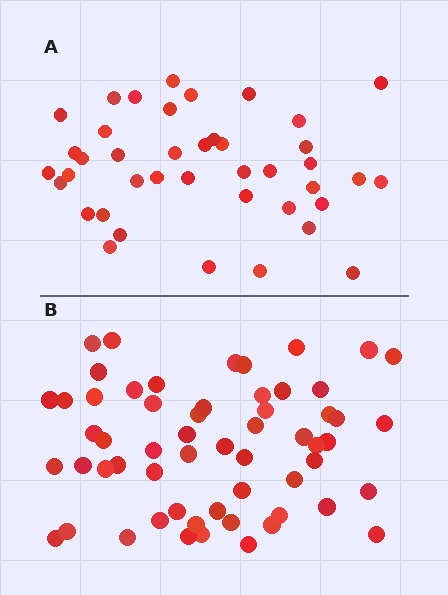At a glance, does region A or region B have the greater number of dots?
Region B (the bottom region) has more dots.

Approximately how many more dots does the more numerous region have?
Region B has approximately 15 more dots than region A.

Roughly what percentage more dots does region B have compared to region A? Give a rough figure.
About 40% more.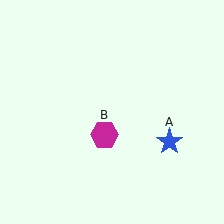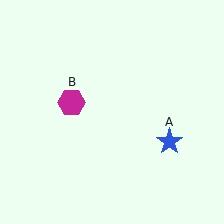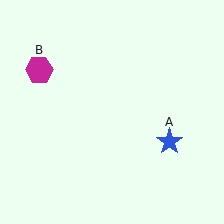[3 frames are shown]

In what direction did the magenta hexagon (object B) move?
The magenta hexagon (object B) moved up and to the left.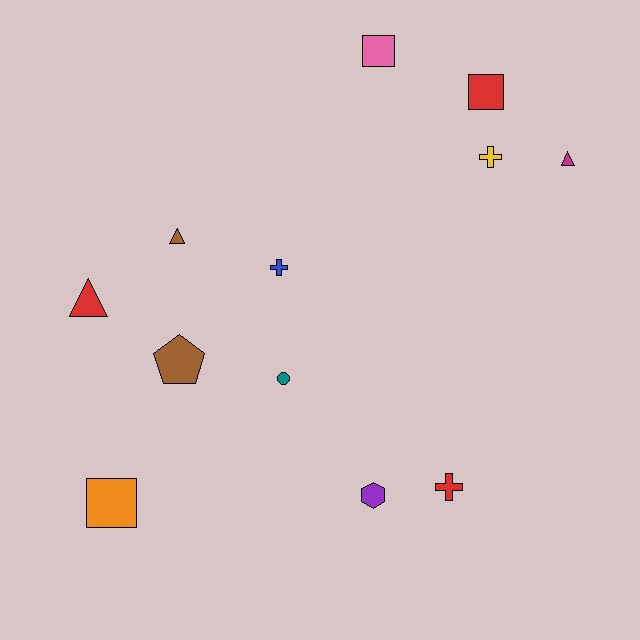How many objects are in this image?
There are 12 objects.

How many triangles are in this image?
There are 3 triangles.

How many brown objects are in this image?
There are 2 brown objects.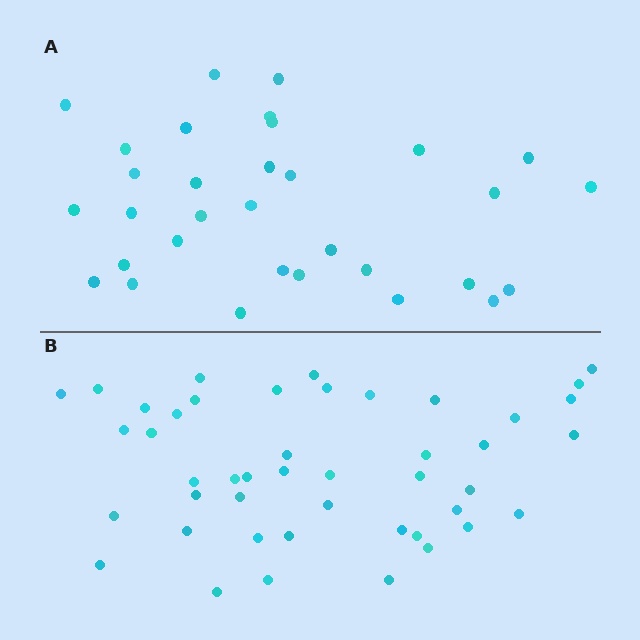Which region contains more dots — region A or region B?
Region B (the bottom region) has more dots.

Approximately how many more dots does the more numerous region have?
Region B has approximately 15 more dots than region A.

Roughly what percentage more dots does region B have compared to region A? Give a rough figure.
About 40% more.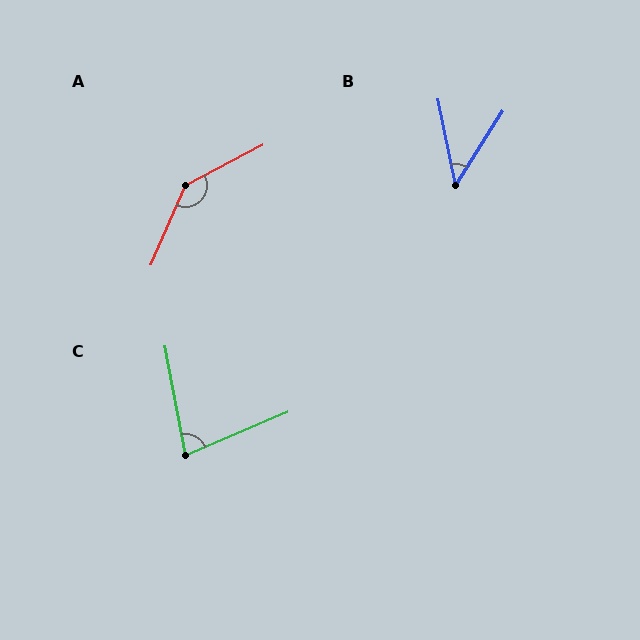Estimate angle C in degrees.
Approximately 78 degrees.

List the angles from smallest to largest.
B (44°), C (78°), A (141°).